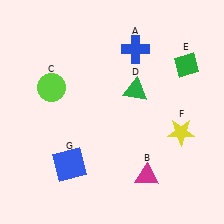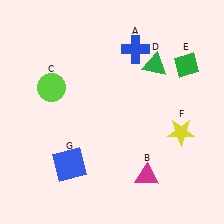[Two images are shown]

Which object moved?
The green triangle (D) moved up.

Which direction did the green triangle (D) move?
The green triangle (D) moved up.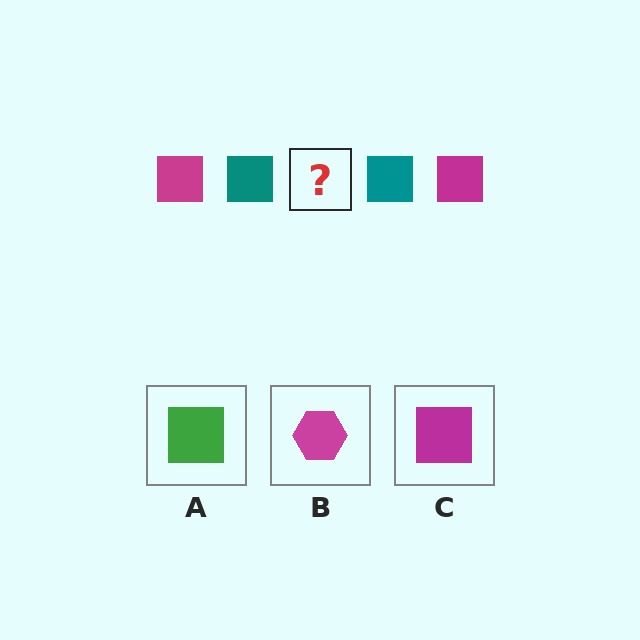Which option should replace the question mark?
Option C.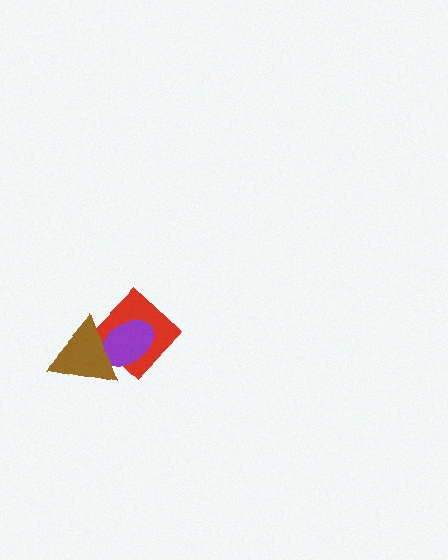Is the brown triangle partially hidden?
No, no other shape covers it.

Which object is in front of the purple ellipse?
The brown triangle is in front of the purple ellipse.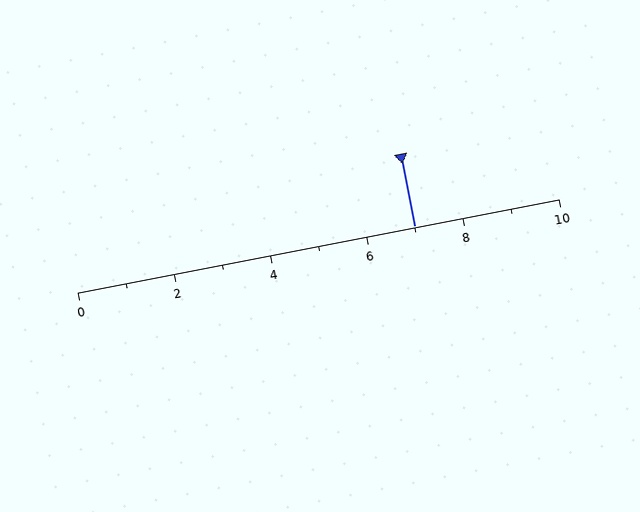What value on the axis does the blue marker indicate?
The marker indicates approximately 7.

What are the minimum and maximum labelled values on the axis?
The axis runs from 0 to 10.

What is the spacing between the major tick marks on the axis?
The major ticks are spaced 2 apart.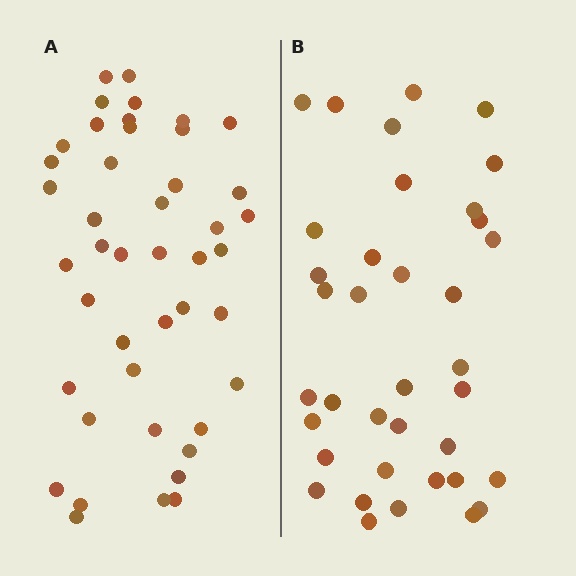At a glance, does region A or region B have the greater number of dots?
Region A (the left region) has more dots.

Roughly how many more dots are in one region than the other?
Region A has roughly 8 or so more dots than region B.